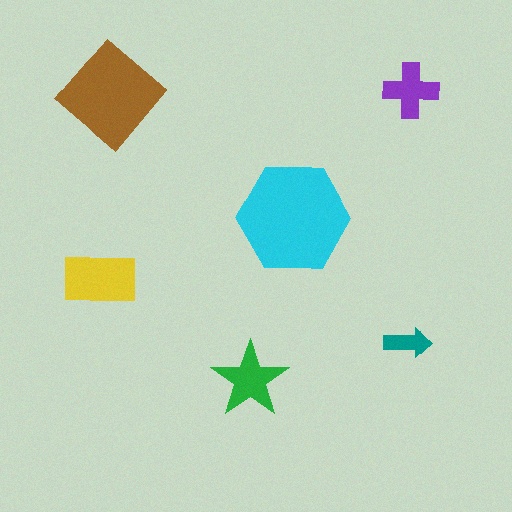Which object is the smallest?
The teal arrow.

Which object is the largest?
The cyan hexagon.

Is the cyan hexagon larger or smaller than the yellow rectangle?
Larger.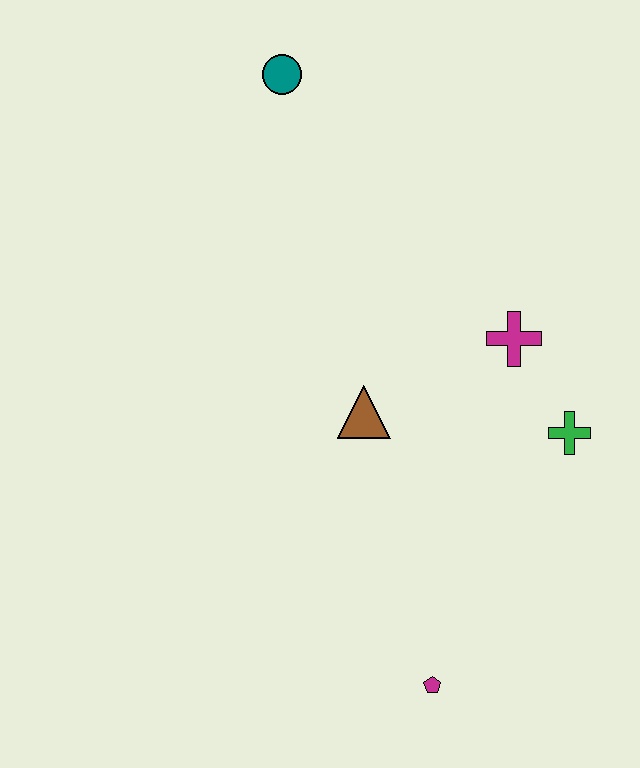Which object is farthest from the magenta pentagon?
The teal circle is farthest from the magenta pentagon.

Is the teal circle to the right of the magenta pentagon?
No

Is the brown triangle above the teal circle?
No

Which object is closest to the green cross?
The magenta cross is closest to the green cross.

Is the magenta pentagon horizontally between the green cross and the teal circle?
Yes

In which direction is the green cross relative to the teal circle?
The green cross is below the teal circle.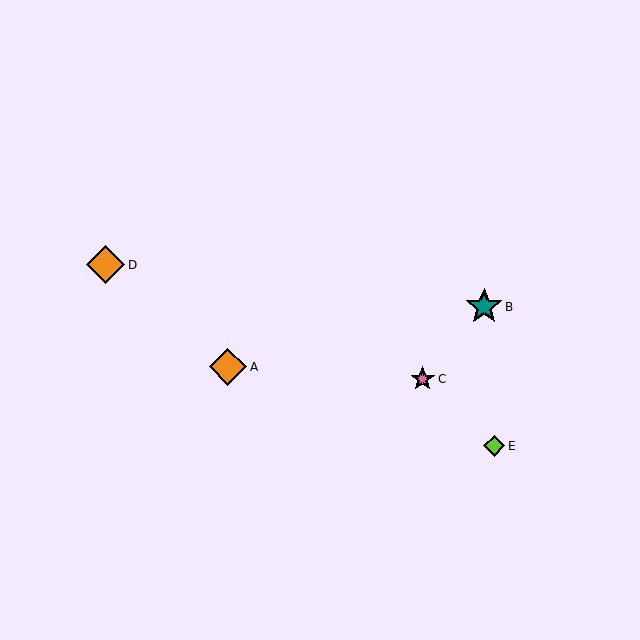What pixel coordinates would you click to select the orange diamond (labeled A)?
Click at (228, 367) to select the orange diamond A.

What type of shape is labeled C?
Shape C is a pink star.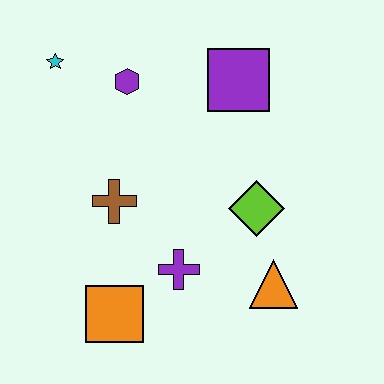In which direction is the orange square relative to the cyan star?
The orange square is below the cyan star.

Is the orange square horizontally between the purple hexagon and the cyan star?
Yes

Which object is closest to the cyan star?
The purple hexagon is closest to the cyan star.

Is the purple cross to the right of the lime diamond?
No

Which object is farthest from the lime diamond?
The cyan star is farthest from the lime diamond.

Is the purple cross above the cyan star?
No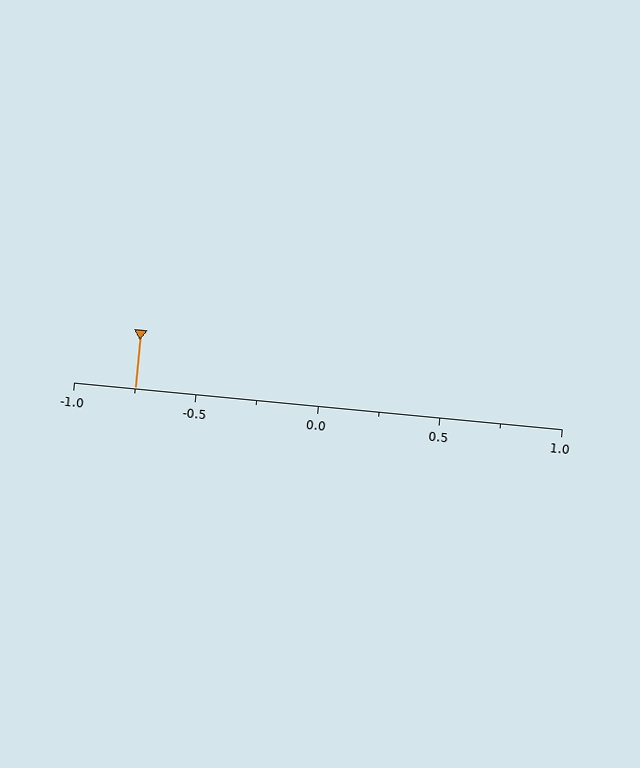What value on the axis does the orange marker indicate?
The marker indicates approximately -0.75.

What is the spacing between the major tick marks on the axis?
The major ticks are spaced 0.5 apart.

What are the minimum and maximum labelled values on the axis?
The axis runs from -1.0 to 1.0.